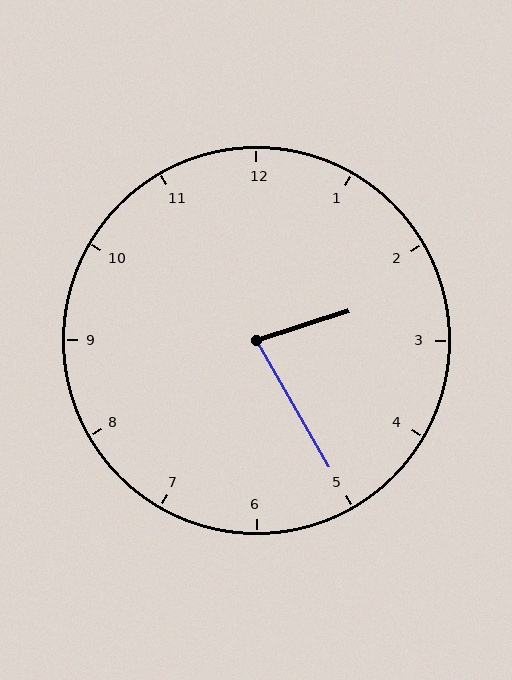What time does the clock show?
2:25.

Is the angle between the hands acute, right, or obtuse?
It is acute.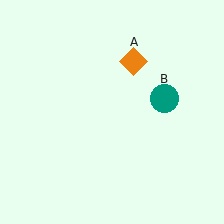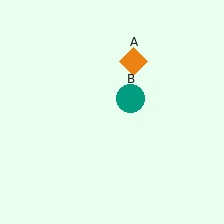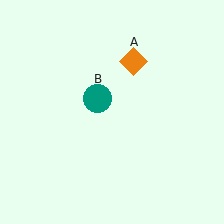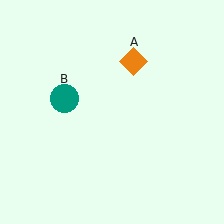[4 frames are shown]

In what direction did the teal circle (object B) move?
The teal circle (object B) moved left.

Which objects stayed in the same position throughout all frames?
Orange diamond (object A) remained stationary.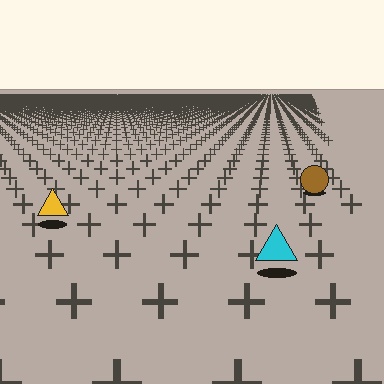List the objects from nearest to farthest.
From nearest to farthest: the cyan triangle, the yellow triangle, the brown circle.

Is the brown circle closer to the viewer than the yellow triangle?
No. The yellow triangle is closer — you can tell from the texture gradient: the ground texture is coarser near it.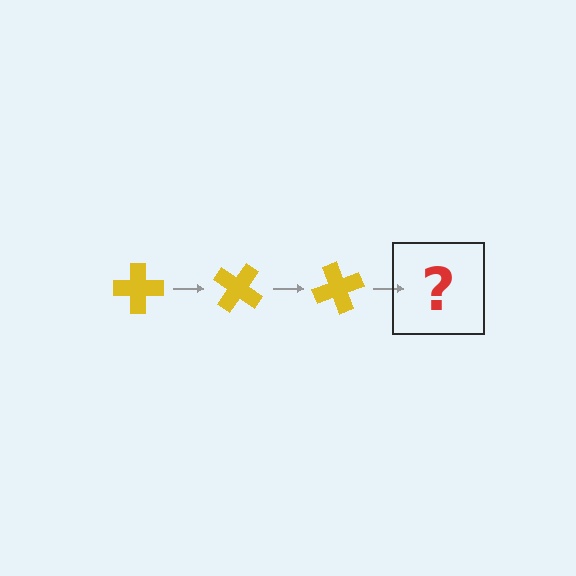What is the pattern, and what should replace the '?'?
The pattern is that the cross rotates 35 degrees each step. The '?' should be a yellow cross rotated 105 degrees.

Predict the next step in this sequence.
The next step is a yellow cross rotated 105 degrees.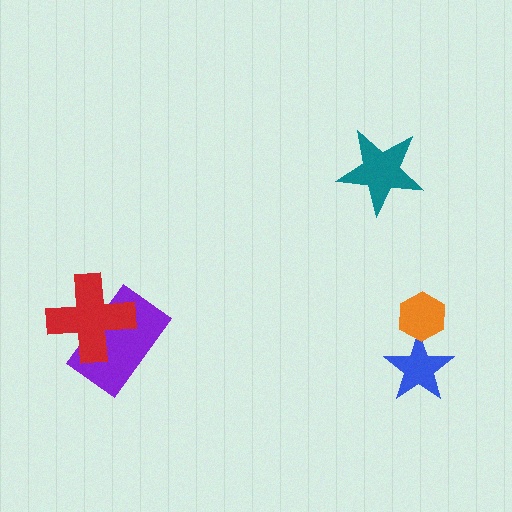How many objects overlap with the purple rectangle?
1 object overlaps with the purple rectangle.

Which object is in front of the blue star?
The orange hexagon is in front of the blue star.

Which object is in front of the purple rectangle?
The red cross is in front of the purple rectangle.